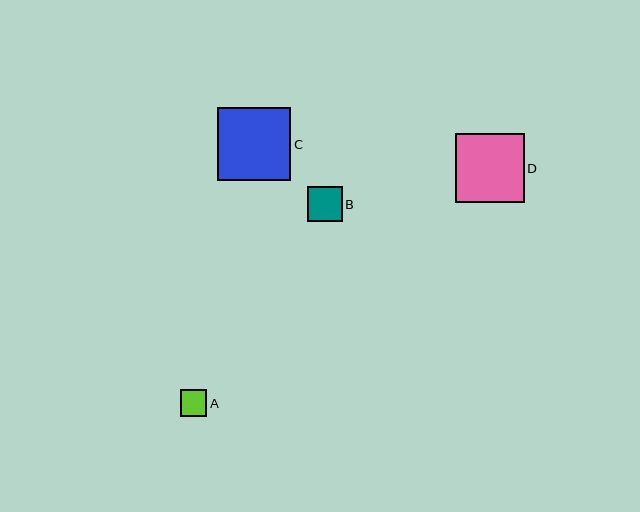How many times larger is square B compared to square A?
Square B is approximately 1.3 times the size of square A.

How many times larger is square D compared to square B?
Square D is approximately 2.0 times the size of square B.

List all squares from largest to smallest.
From largest to smallest: C, D, B, A.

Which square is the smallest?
Square A is the smallest with a size of approximately 26 pixels.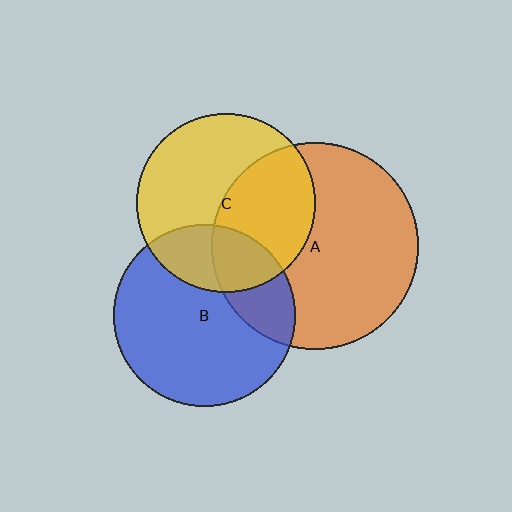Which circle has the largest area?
Circle A (orange).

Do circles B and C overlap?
Yes.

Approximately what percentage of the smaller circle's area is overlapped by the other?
Approximately 25%.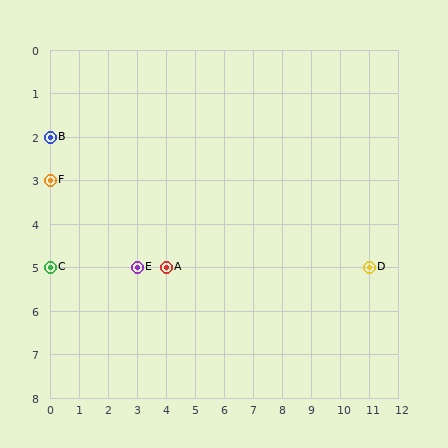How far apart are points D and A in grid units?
Points D and A are 7 columns apart.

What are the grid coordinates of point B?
Point B is at grid coordinates (0, 2).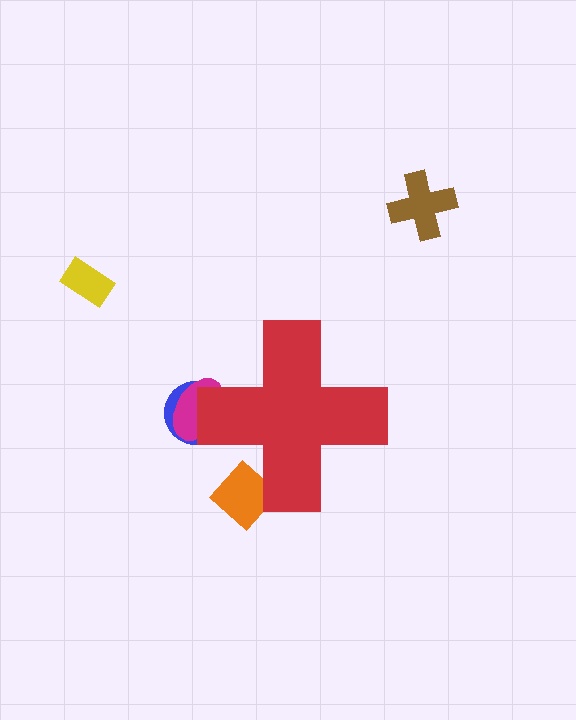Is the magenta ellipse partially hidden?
Yes, the magenta ellipse is partially hidden behind the red cross.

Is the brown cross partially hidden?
No, the brown cross is fully visible.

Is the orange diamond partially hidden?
Yes, the orange diamond is partially hidden behind the red cross.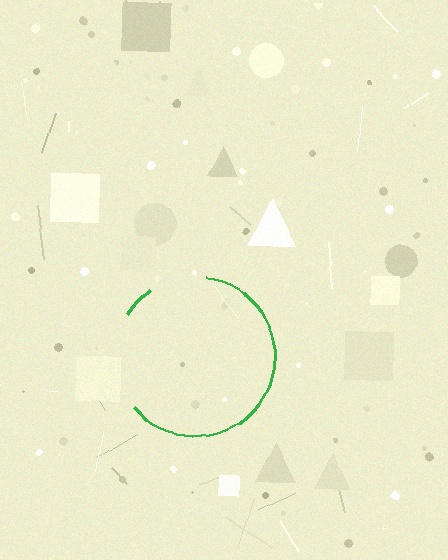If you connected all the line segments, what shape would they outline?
They would outline a circle.